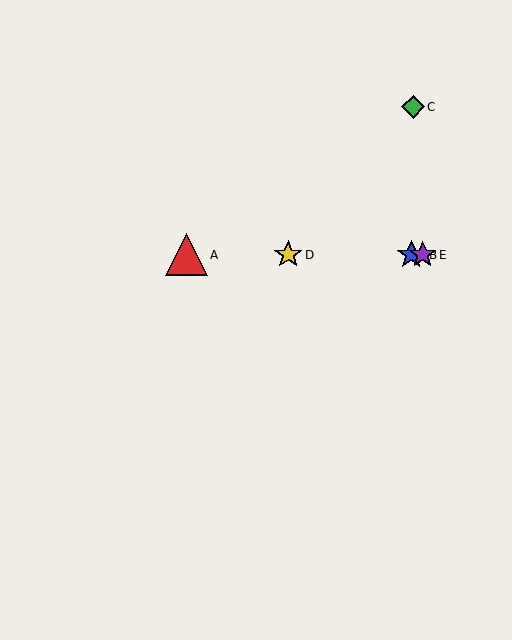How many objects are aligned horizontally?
4 objects (A, B, D, E) are aligned horizontally.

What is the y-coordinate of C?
Object C is at y≈107.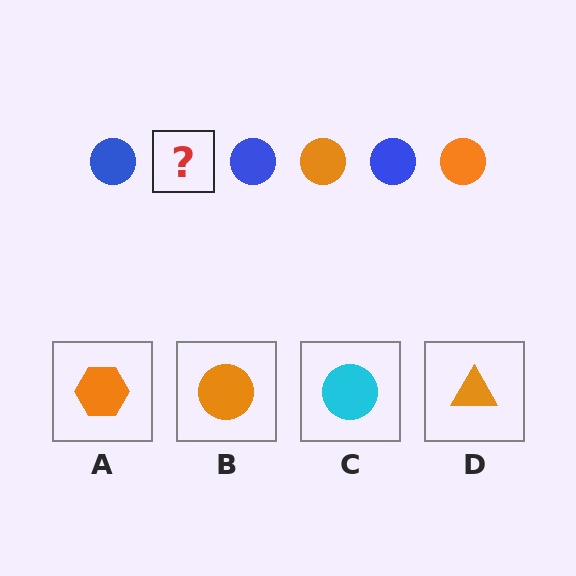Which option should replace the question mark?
Option B.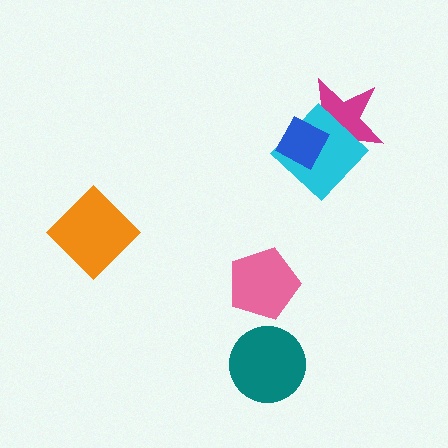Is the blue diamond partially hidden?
No, no other shape covers it.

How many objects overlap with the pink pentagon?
0 objects overlap with the pink pentagon.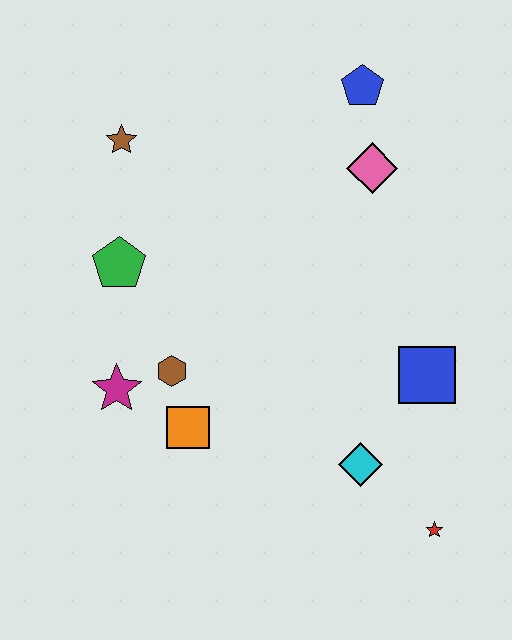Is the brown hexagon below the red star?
No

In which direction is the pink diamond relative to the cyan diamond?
The pink diamond is above the cyan diamond.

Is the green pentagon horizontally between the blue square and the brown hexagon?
No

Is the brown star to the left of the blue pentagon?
Yes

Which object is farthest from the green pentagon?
The red star is farthest from the green pentagon.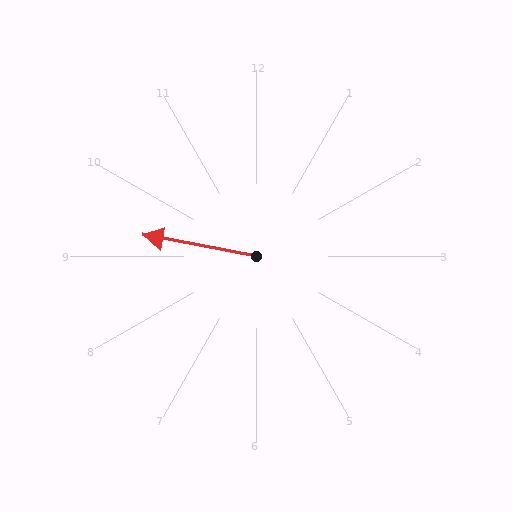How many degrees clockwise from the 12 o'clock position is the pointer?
Approximately 281 degrees.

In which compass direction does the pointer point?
West.